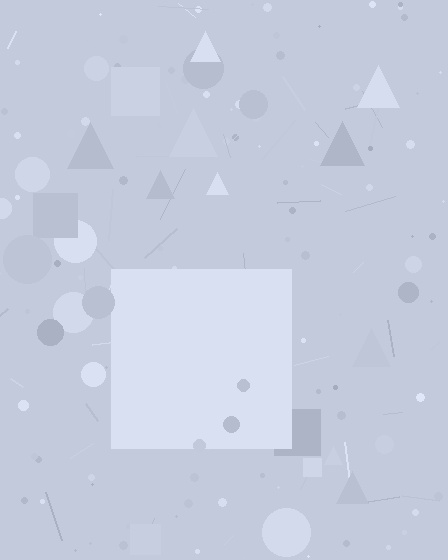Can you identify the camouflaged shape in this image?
The camouflaged shape is a square.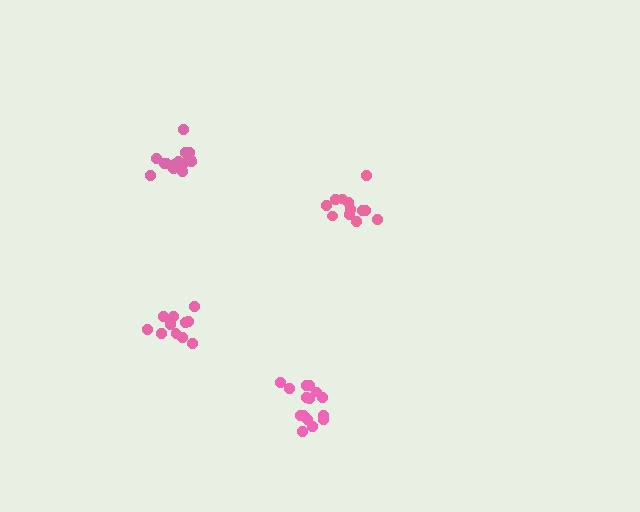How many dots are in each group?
Group 1: 11 dots, Group 2: 15 dots, Group 3: 12 dots, Group 4: 14 dots (52 total).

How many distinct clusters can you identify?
There are 4 distinct clusters.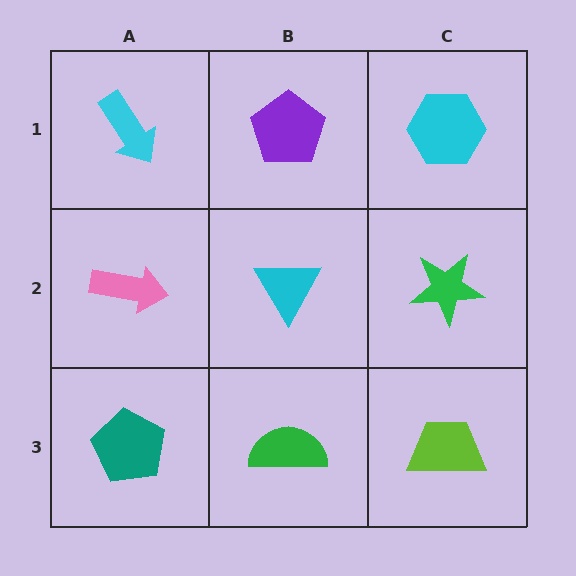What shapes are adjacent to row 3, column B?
A cyan triangle (row 2, column B), a teal pentagon (row 3, column A), a lime trapezoid (row 3, column C).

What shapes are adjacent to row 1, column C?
A green star (row 2, column C), a purple pentagon (row 1, column B).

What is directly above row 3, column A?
A pink arrow.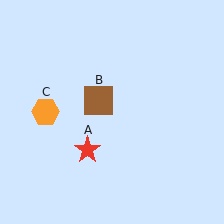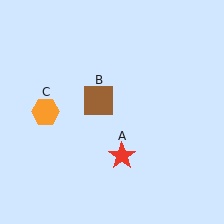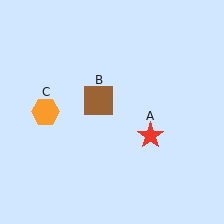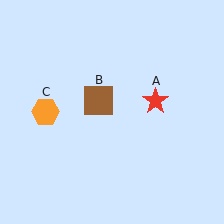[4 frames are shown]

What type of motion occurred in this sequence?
The red star (object A) rotated counterclockwise around the center of the scene.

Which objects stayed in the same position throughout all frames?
Brown square (object B) and orange hexagon (object C) remained stationary.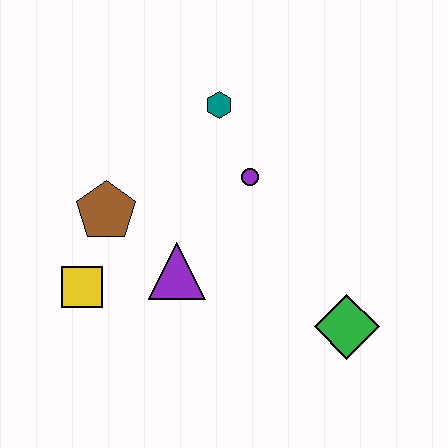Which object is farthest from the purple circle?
The yellow square is farthest from the purple circle.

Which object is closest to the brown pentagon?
The yellow square is closest to the brown pentagon.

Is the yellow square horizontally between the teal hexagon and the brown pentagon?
No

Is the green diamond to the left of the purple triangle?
No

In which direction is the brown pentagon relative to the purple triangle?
The brown pentagon is to the left of the purple triangle.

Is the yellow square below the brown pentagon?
Yes